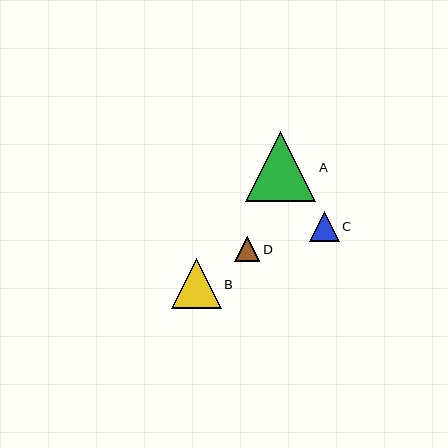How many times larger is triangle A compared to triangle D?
Triangle A is approximately 2.8 times the size of triangle D.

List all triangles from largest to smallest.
From largest to smallest: A, B, C, D.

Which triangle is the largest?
Triangle A is the largest with a size of approximately 70 pixels.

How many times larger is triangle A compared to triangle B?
Triangle A is approximately 1.4 times the size of triangle B.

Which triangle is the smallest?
Triangle D is the smallest with a size of approximately 25 pixels.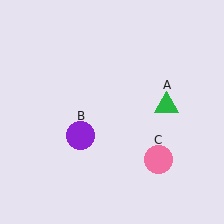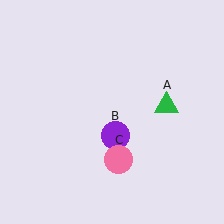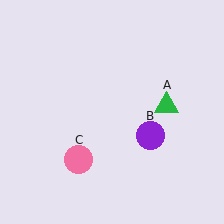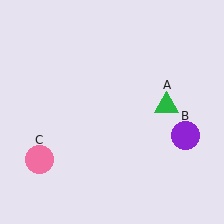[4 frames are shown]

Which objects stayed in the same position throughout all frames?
Green triangle (object A) remained stationary.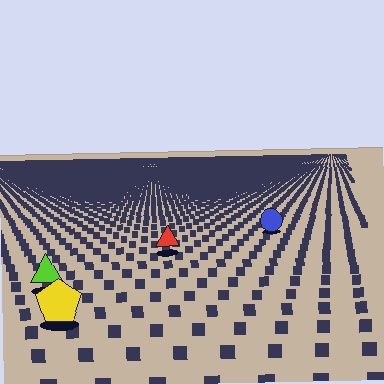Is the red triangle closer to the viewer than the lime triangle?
No. The lime triangle is closer — you can tell from the texture gradient: the ground texture is coarser near it.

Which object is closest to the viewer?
The yellow pentagon is closest. The texture marks near it are larger and more spread out.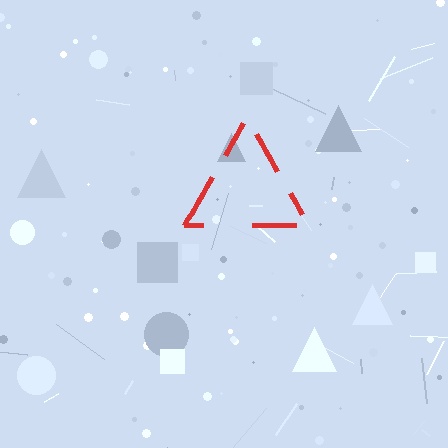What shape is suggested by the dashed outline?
The dashed outline suggests a triangle.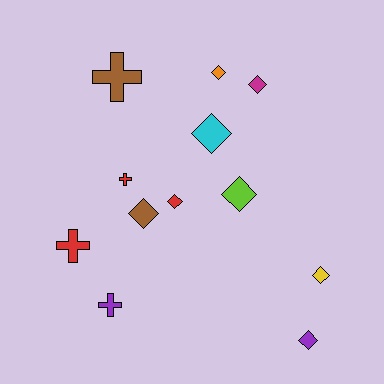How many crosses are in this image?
There are 4 crosses.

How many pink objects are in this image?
There are no pink objects.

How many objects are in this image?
There are 12 objects.